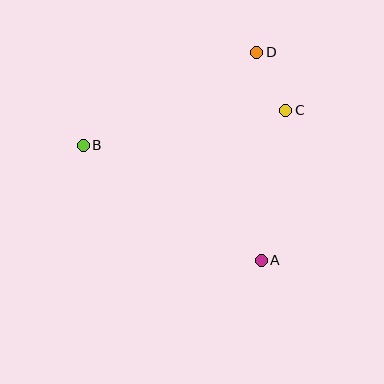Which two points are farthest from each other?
Points A and B are farthest from each other.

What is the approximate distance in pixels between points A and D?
The distance between A and D is approximately 208 pixels.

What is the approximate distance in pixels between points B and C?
The distance between B and C is approximately 205 pixels.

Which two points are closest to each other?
Points C and D are closest to each other.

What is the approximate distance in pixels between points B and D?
The distance between B and D is approximately 197 pixels.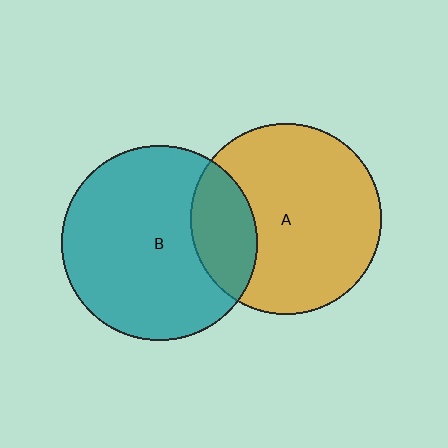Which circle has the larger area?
Circle B (teal).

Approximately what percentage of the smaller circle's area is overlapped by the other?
Approximately 20%.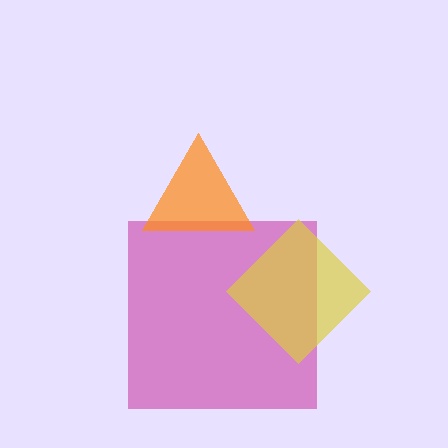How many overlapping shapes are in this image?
There are 3 overlapping shapes in the image.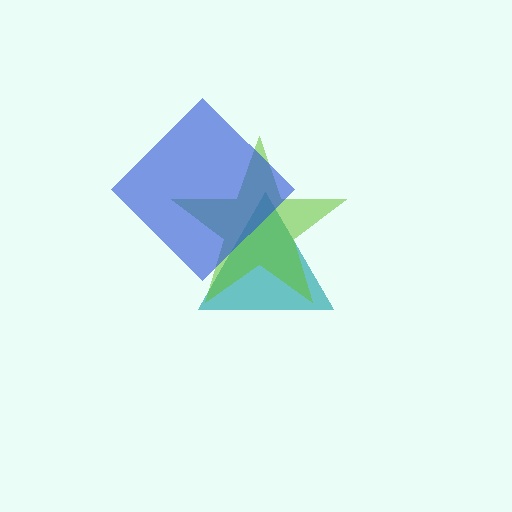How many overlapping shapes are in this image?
There are 3 overlapping shapes in the image.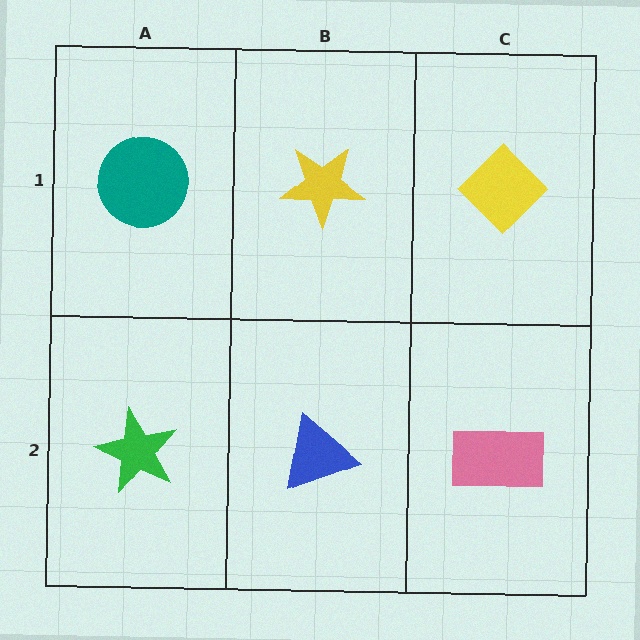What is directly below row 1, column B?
A blue triangle.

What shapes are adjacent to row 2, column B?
A yellow star (row 1, column B), a green star (row 2, column A), a pink rectangle (row 2, column C).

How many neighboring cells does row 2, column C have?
2.